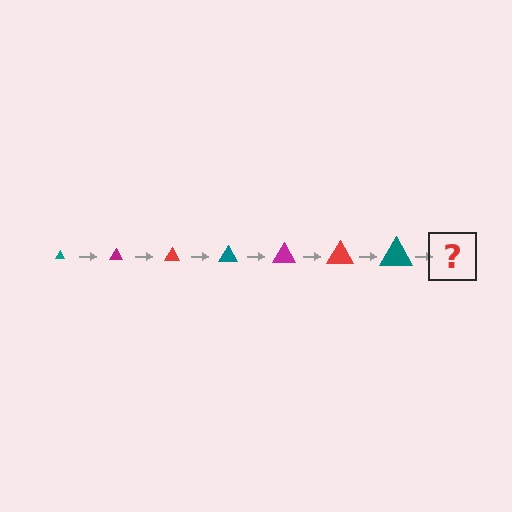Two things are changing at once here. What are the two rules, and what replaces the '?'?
The two rules are that the triangle grows larger each step and the color cycles through teal, magenta, and red. The '?' should be a magenta triangle, larger than the previous one.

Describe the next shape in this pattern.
It should be a magenta triangle, larger than the previous one.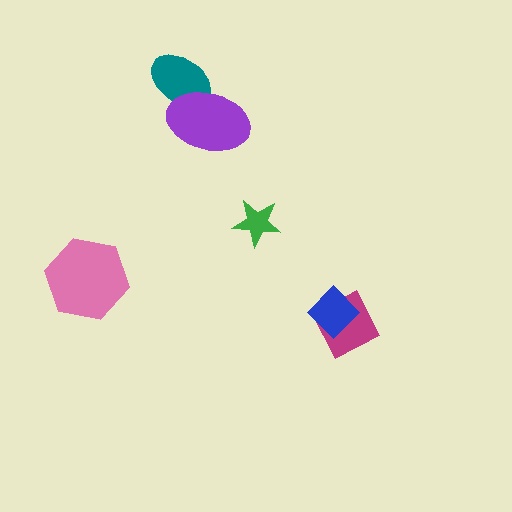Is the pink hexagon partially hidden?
No, no other shape covers it.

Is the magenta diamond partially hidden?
Yes, it is partially covered by another shape.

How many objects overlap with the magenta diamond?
1 object overlaps with the magenta diamond.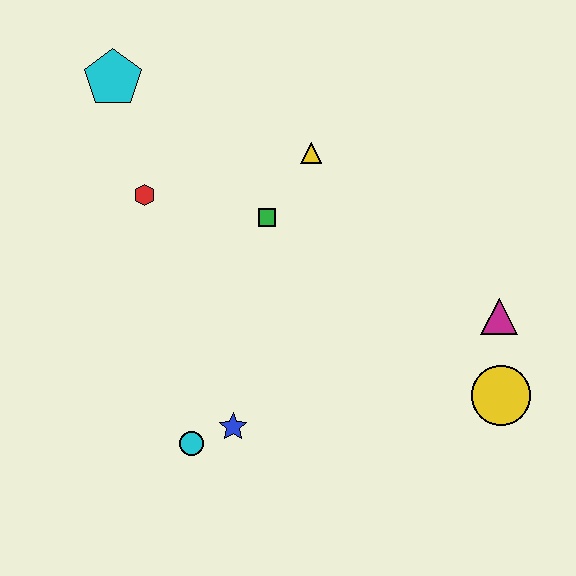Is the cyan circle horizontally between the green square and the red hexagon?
Yes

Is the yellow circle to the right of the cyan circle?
Yes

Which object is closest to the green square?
The yellow triangle is closest to the green square.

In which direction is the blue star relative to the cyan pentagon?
The blue star is below the cyan pentagon.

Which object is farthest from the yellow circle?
The cyan pentagon is farthest from the yellow circle.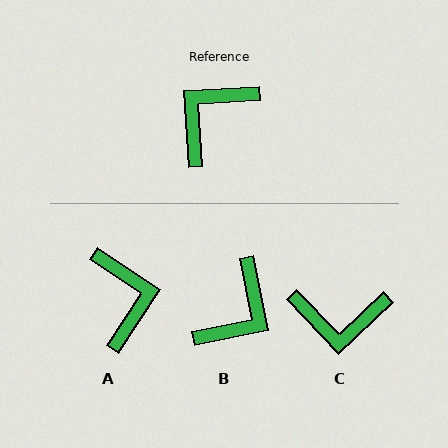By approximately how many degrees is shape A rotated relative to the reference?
Approximately 127 degrees clockwise.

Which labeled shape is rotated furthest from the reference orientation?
B, about 172 degrees away.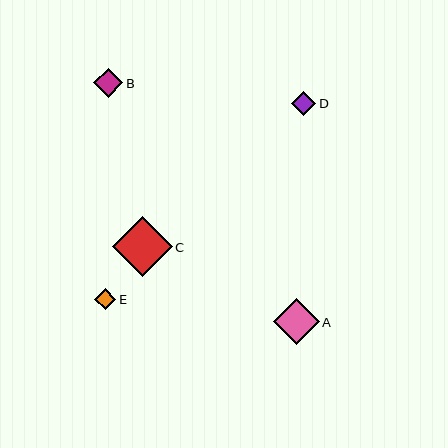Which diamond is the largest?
Diamond C is the largest with a size of approximately 60 pixels.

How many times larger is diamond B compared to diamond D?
Diamond B is approximately 1.2 times the size of diamond D.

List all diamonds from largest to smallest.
From largest to smallest: C, A, B, D, E.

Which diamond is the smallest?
Diamond E is the smallest with a size of approximately 21 pixels.